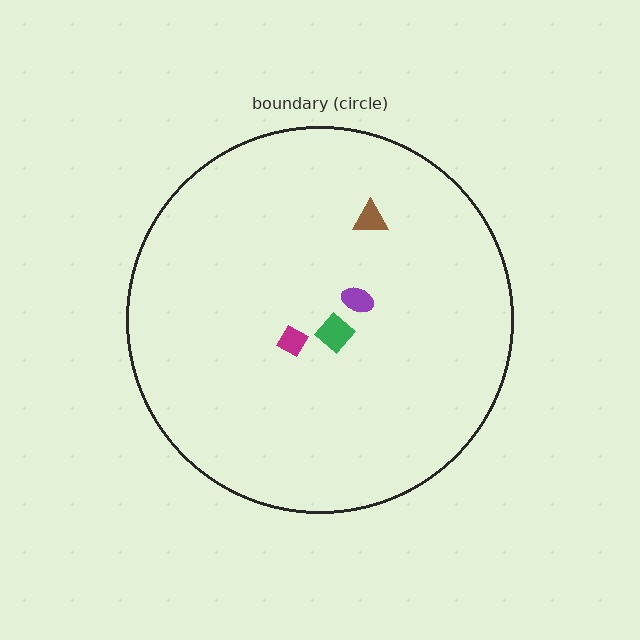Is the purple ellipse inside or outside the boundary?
Inside.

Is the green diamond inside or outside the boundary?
Inside.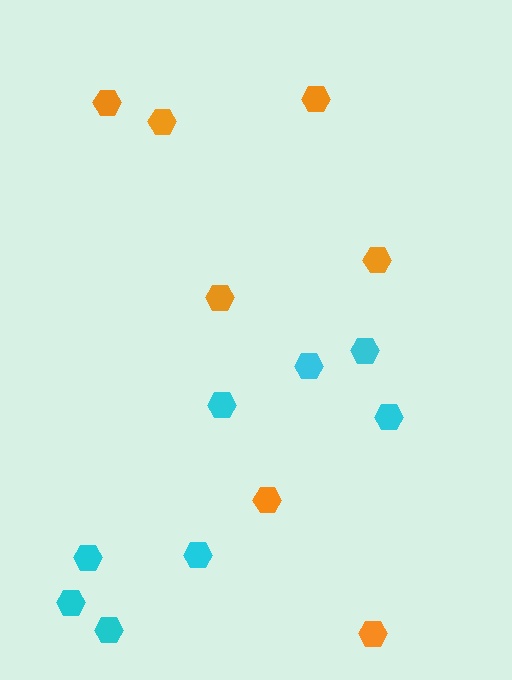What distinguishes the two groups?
There are 2 groups: one group of orange hexagons (7) and one group of cyan hexagons (8).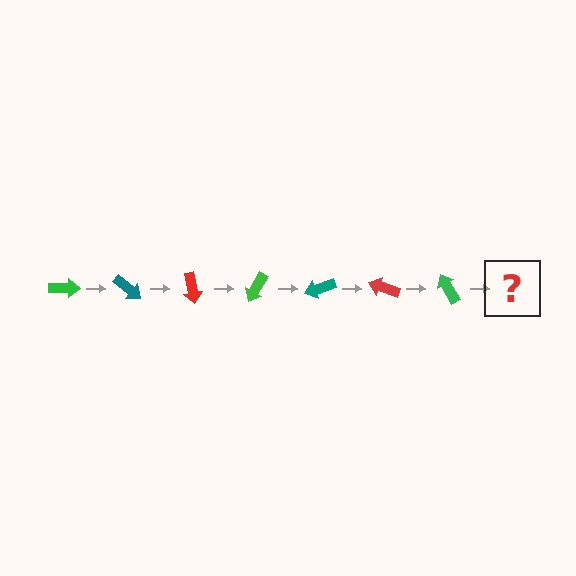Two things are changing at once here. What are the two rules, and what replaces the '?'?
The two rules are that it rotates 40 degrees each step and the color cycles through green, teal, and red. The '?' should be a teal arrow, rotated 280 degrees from the start.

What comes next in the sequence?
The next element should be a teal arrow, rotated 280 degrees from the start.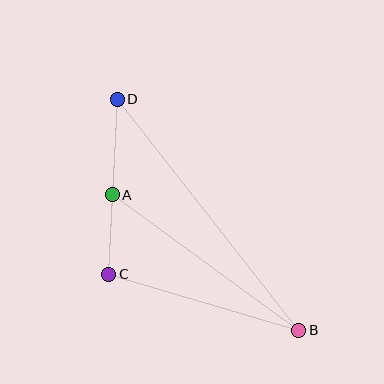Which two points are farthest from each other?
Points B and D are farthest from each other.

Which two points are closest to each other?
Points A and C are closest to each other.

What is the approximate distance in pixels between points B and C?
The distance between B and C is approximately 198 pixels.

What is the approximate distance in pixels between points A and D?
The distance between A and D is approximately 95 pixels.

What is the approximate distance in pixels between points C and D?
The distance between C and D is approximately 175 pixels.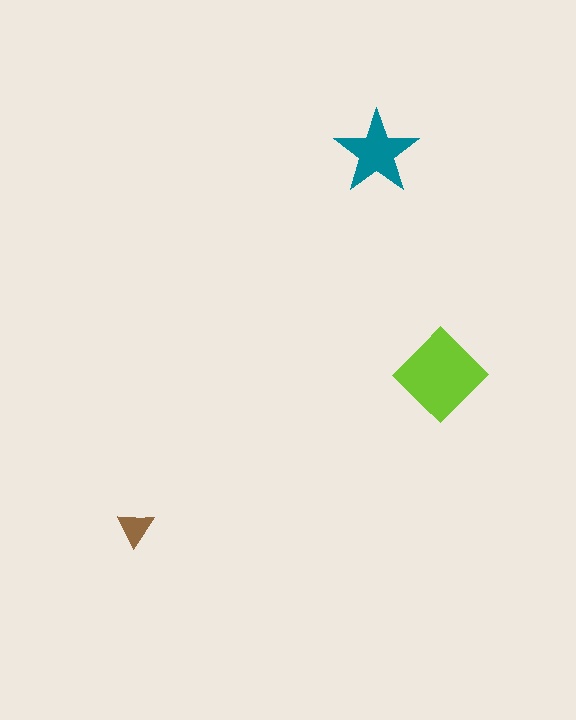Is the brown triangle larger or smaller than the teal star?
Smaller.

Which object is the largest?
The lime diamond.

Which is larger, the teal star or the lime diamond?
The lime diamond.